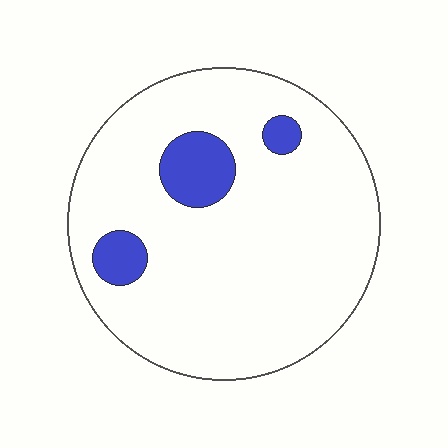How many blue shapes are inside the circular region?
3.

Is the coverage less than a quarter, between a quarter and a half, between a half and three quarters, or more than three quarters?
Less than a quarter.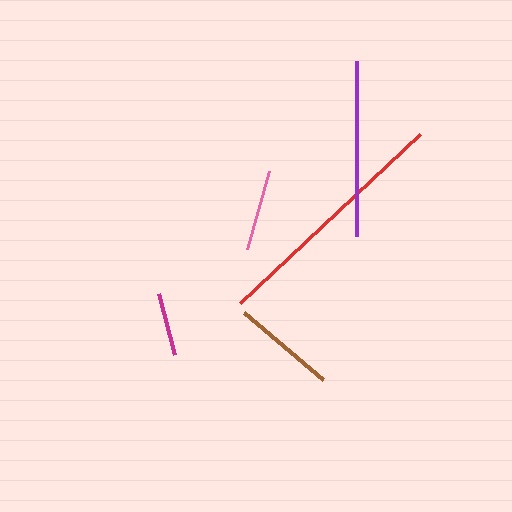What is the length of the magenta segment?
The magenta segment is approximately 63 pixels long.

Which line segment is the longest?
The red line is the longest at approximately 246 pixels.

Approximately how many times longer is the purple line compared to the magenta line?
The purple line is approximately 2.8 times the length of the magenta line.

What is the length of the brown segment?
The brown segment is approximately 103 pixels long.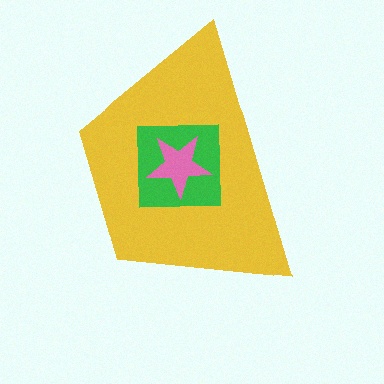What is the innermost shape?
The pink star.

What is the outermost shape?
The yellow trapezoid.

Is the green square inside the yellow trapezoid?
Yes.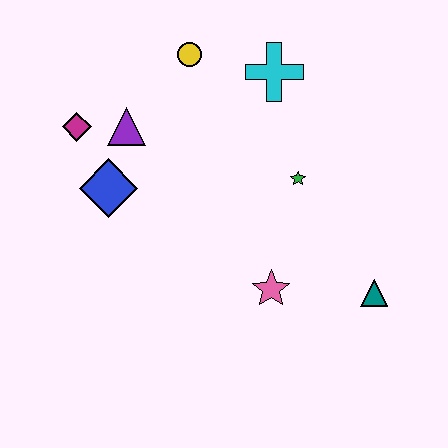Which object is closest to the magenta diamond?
The purple triangle is closest to the magenta diamond.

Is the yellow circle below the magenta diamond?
No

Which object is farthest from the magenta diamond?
The teal triangle is farthest from the magenta diamond.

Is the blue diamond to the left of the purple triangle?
Yes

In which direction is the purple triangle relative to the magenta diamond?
The purple triangle is to the right of the magenta diamond.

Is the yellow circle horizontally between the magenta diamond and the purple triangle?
No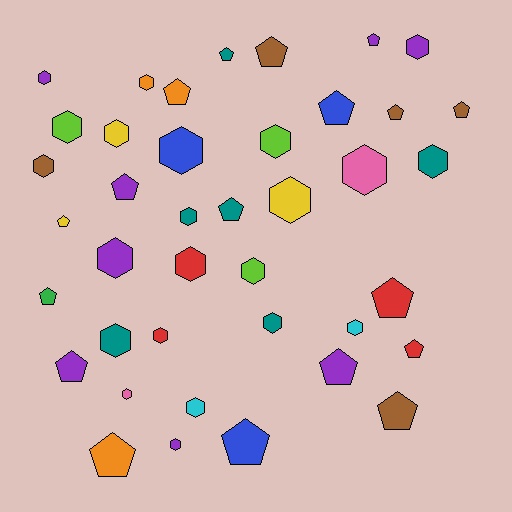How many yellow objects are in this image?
There are 3 yellow objects.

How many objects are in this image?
There are 40 objects.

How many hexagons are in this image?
There are 22 hexagons.